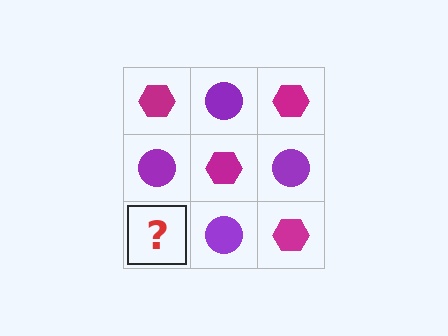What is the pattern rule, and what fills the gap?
The rule is that it alternates magenta hexagon and purple circle in a checkerboard pattern. The gap should be filled with a magenta hexagon.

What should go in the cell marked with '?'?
The missing cell should contain a magenta hexagon.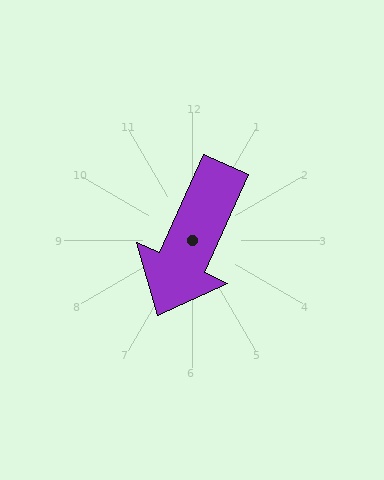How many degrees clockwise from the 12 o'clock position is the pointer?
Approximately 204 degrees.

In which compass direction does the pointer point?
Southwest.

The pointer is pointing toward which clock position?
Roughly 7 o'clock.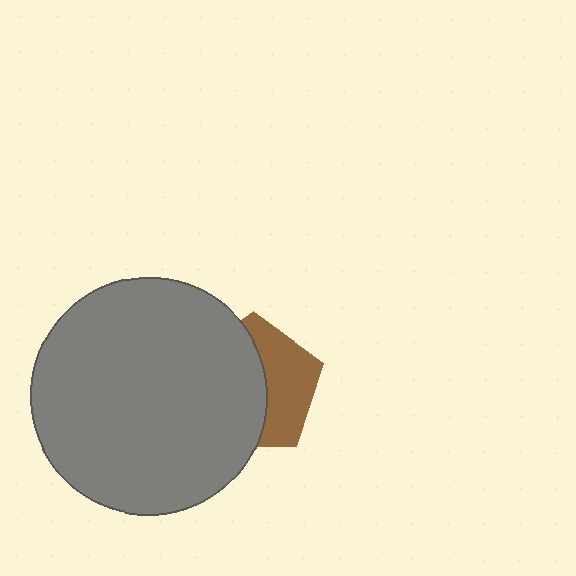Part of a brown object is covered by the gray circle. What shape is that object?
It is a pentagon.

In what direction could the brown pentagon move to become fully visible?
The brown pentagon could move right. That would shift it out from behind the gray circle entirely.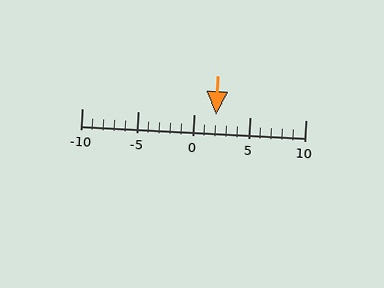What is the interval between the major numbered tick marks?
The major tick marks are spaced 5 units apart.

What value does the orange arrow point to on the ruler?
The orange arrow points to approximately 2.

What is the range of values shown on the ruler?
The ruler shows values from -10 to 10.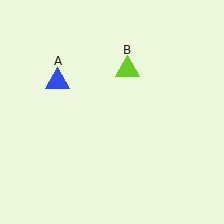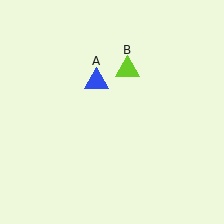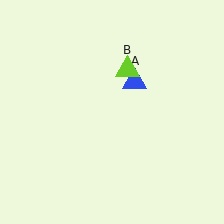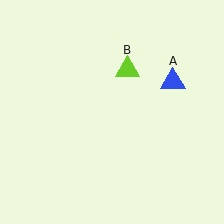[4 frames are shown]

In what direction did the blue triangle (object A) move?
The blue triangle (object A) moved right.